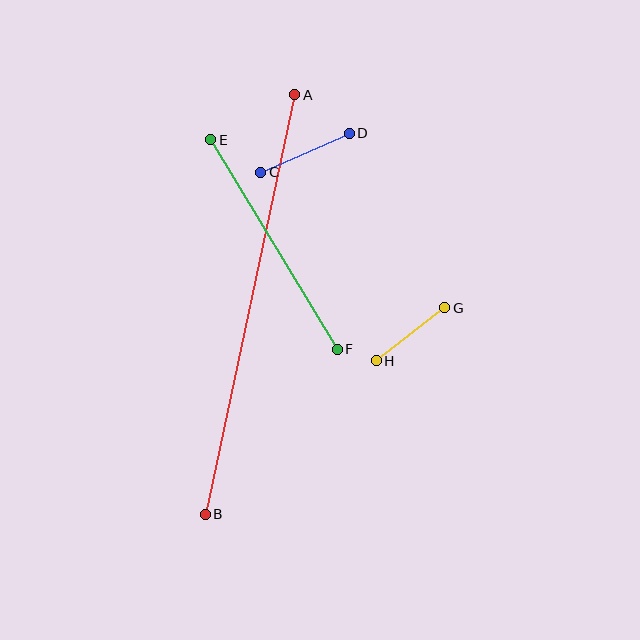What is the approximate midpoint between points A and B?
The midpoint is at approximately (250, 304) pixels.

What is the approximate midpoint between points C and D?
The midpoint is at approximately (305, 153) pixels.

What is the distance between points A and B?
The distance is approximately 429 pixels.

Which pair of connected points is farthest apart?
Points A and B are farthest apart.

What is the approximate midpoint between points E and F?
The midpoint is at approximately (274, 244) pixels.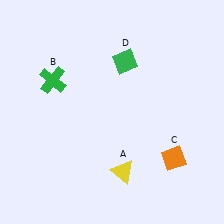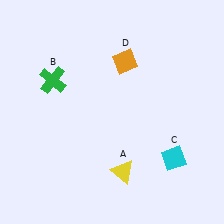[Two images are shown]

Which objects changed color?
C changed from orange to cyan. D changed from green to orange.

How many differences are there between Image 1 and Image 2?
There are 2 differences between the two images.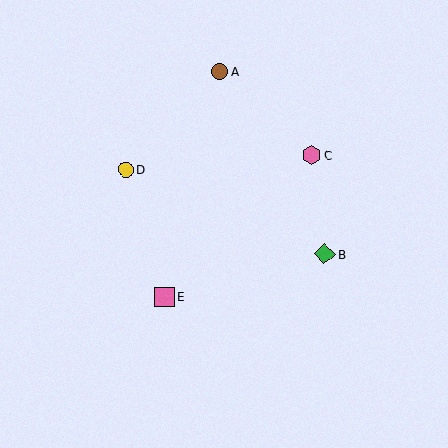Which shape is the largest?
The green diamond (labeled B) is the largest.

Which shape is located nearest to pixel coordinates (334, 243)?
The green diamond (labeled B) at (324, 254) is nearest to that location.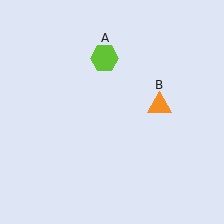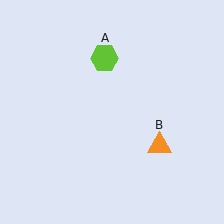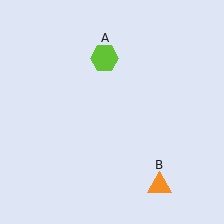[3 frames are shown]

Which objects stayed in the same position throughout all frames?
Lime hexagon (object A) remained stationary.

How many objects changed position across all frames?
1 object changed position: orange triangle (object B).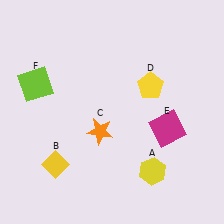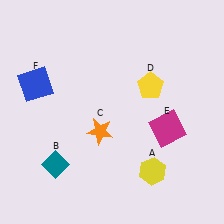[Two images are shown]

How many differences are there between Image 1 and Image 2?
There are 2 differences between the two images.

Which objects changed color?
B changed from yellow to teal. F changed from lime to blue.